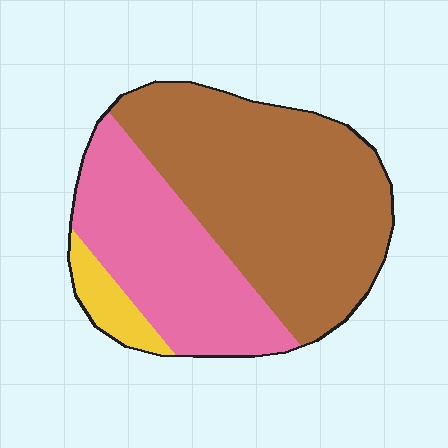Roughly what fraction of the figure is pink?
Pink takes up about one third (1/3) of the figure.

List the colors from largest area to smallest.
From largest to smallest: brown, pink, yellow.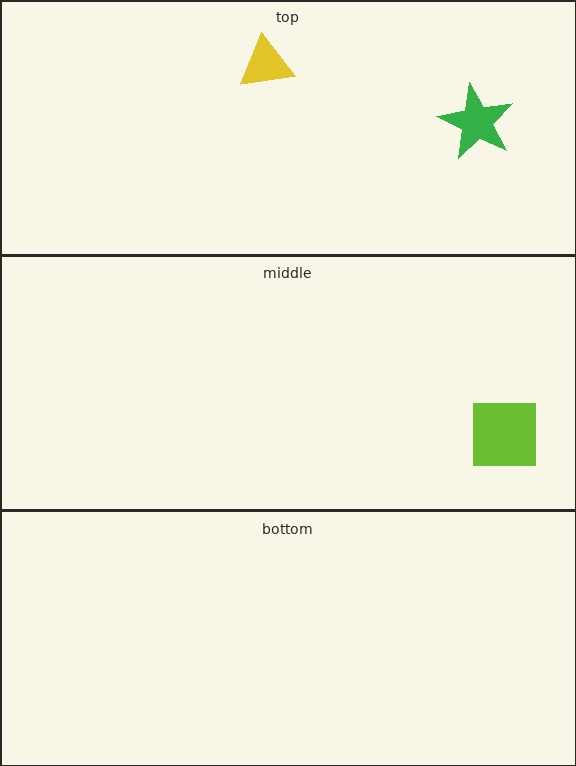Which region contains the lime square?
The middle region.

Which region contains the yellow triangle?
The top region.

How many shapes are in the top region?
2.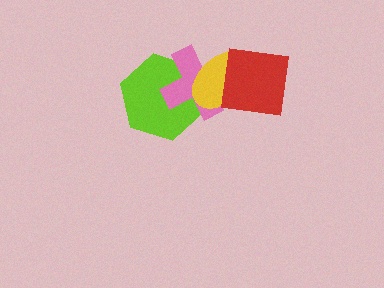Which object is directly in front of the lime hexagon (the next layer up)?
The pink cross is directly in front of the lime hexagon.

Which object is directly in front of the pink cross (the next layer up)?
The yellow ellipse is directly in front of the pink cross.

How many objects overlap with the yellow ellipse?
3 objects overlap with the yellow ellipse.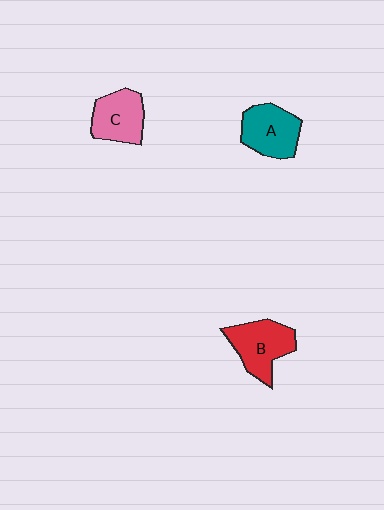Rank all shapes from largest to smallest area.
From largest to smallest: B (red), A (teal), C (pink).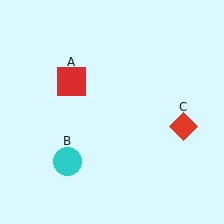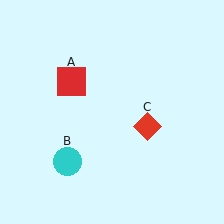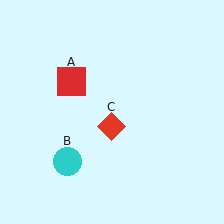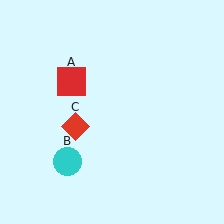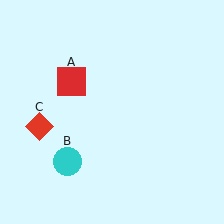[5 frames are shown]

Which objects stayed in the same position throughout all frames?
Red square (object A) and cyan circle (object B) remained stationary.